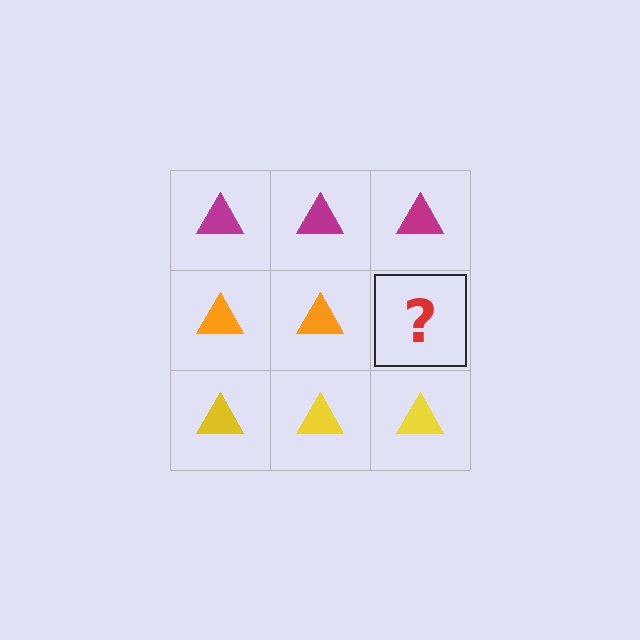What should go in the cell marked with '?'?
The missing cell should contain an orange triangle.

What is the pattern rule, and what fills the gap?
The rule is that each row has a consistent color. The gap should be filled with an orange triangle.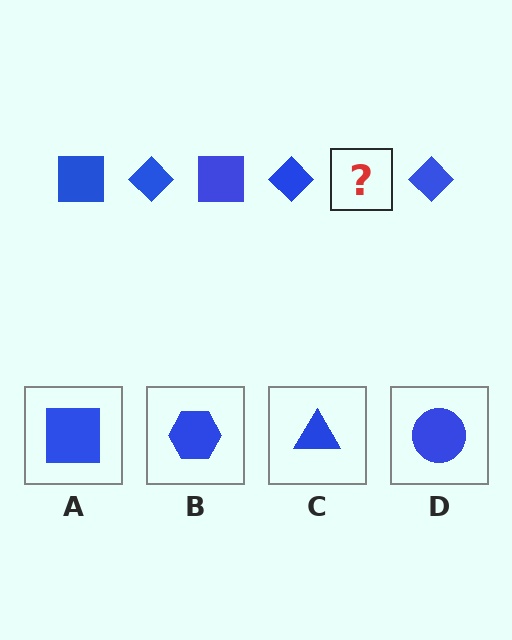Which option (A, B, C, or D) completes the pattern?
A.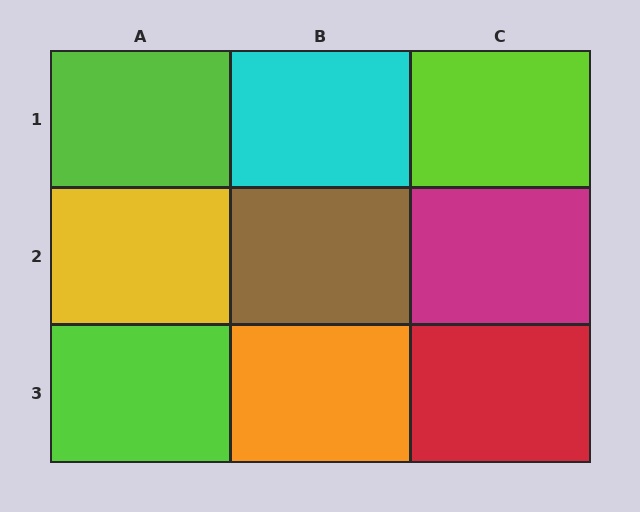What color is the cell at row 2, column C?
Magenta.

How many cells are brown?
1 cell is brown.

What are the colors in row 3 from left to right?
Lime, orange, red.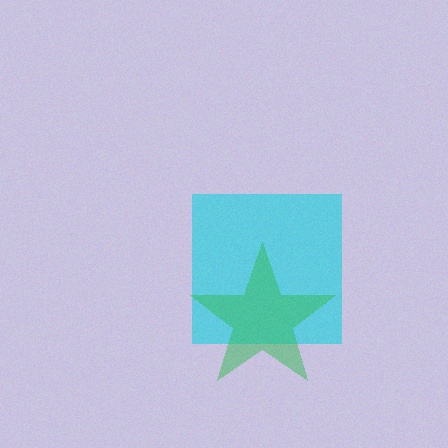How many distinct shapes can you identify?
There are 2 distinct shapes: a cyan square, a green star.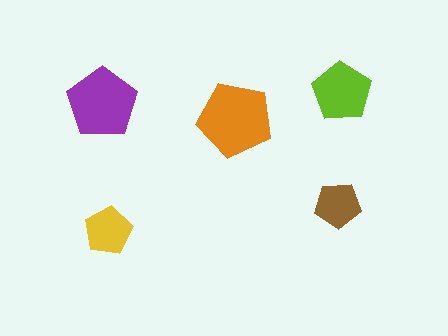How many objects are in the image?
There are 5 objects in the image.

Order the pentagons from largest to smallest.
the orange one, the purple one, the lime one, the yellow one, the brown one.